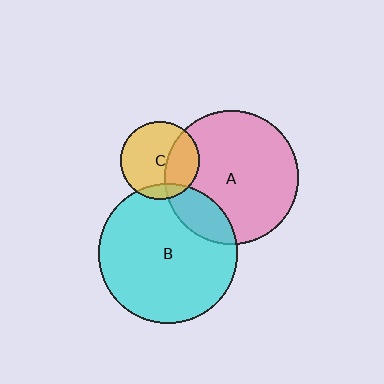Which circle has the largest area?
Circle B (cyan).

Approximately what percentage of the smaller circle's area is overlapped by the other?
Approximately 10%.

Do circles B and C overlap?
Yes.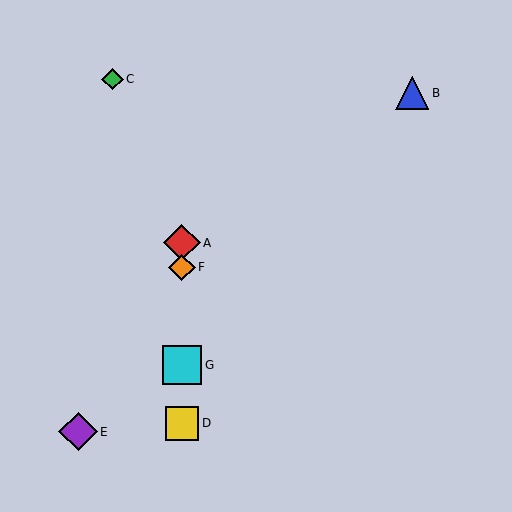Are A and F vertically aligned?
Yes, both are at x≈182.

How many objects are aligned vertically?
4 objects (A, D, F, G) are aligned vertically.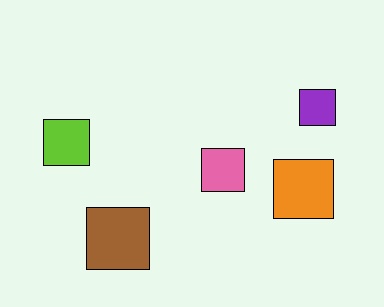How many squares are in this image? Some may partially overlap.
There are 5 squares.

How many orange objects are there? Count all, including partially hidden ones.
There is 1 orange object.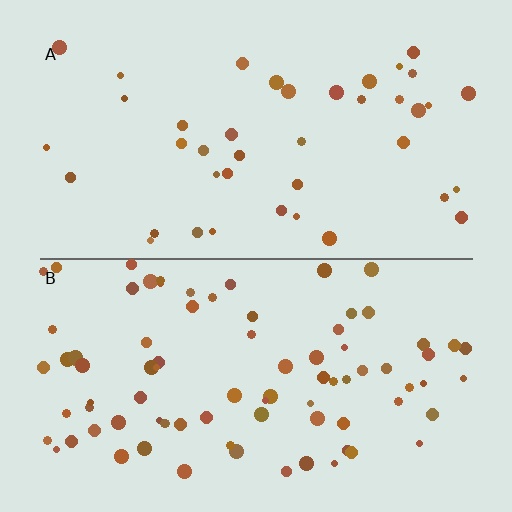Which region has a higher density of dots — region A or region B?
B (the bottom).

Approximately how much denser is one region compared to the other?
Approximately 2.1× — region B over region A.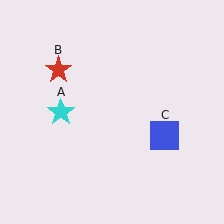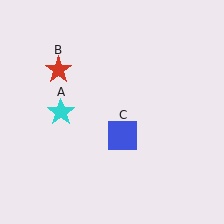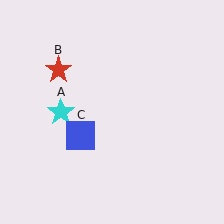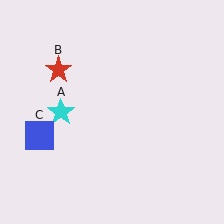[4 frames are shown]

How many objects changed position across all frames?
1 object changed position: blue square (object C).